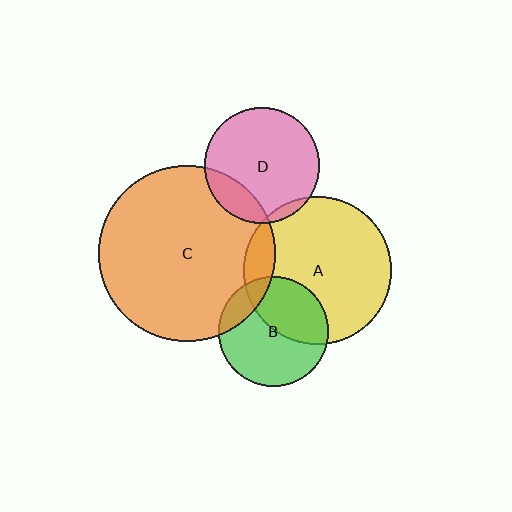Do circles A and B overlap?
Yes.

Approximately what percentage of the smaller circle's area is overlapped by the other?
Approximately 40%.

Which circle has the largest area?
Circle C (orange).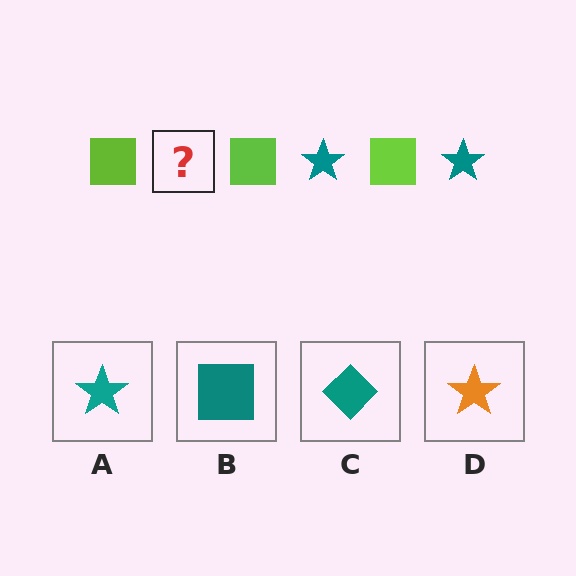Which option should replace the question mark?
Option A.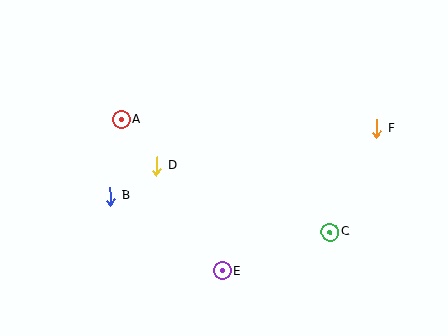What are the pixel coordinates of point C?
Point C is at (330, 232).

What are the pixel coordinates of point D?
Point D is at (157, 166).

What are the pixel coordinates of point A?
Point A is at (121, 119).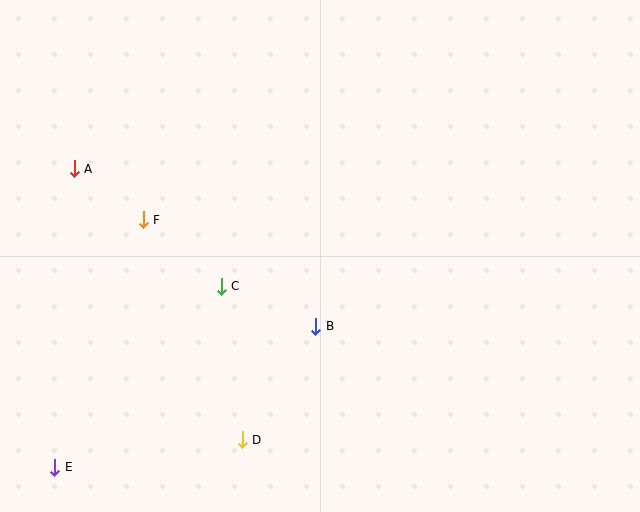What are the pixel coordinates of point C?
Point C is at (221, 286).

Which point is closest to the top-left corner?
Point A is closest to the top-left corner.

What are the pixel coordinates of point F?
Point F is at (143, 220).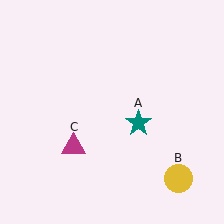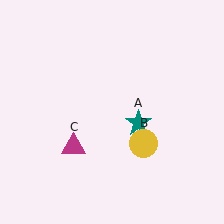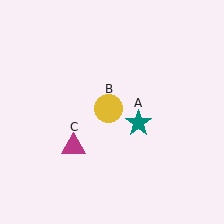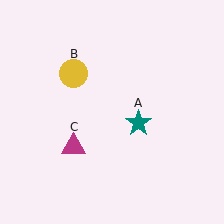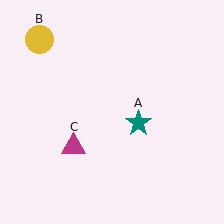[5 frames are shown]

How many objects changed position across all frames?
1 object changed position: yellow circle (object B).